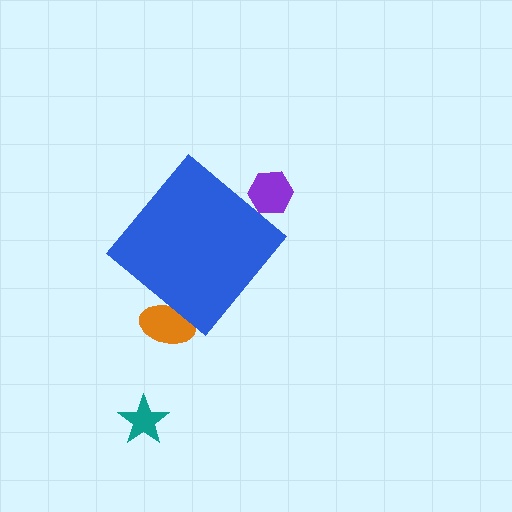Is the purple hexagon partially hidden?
Yes, the purple hexagon is partially hidden behind the blue diamond.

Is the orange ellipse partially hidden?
Yes, the orange ellipse is partially hidden behind the blue diamond.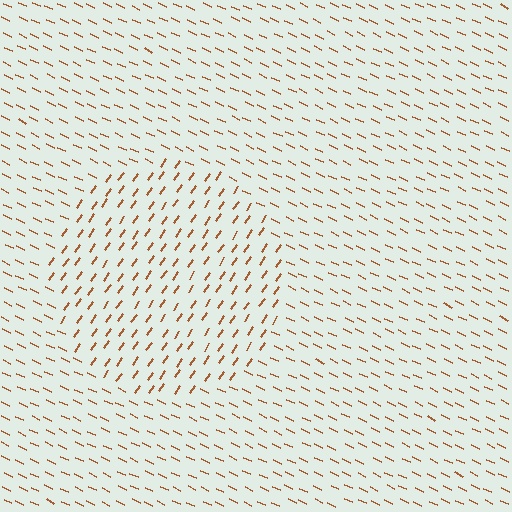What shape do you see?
I see a circle.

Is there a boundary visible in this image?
Yes, there is a texture boundary formed by a change in line orientation.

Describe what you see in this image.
The image is filled with small brown line segments. A circle region in the image has lines oriented differently from the surrounding lines, creating a visible texture boundary.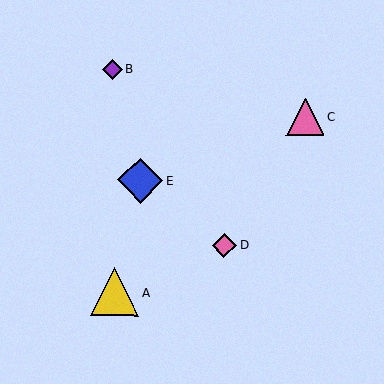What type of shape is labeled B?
Shape B is a purple diamond.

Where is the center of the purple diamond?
The center of the purple diamond is at (113, 70).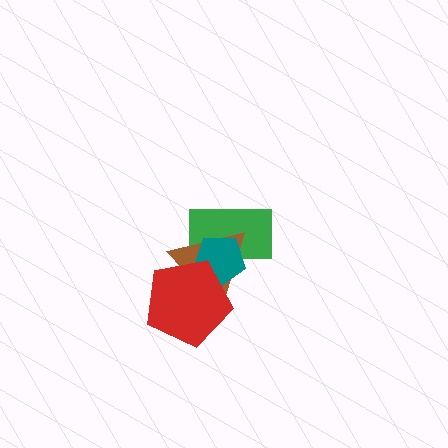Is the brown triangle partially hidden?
Yes, it is partially covered by another shape.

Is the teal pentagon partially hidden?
Yes, it is partially covered by another shape.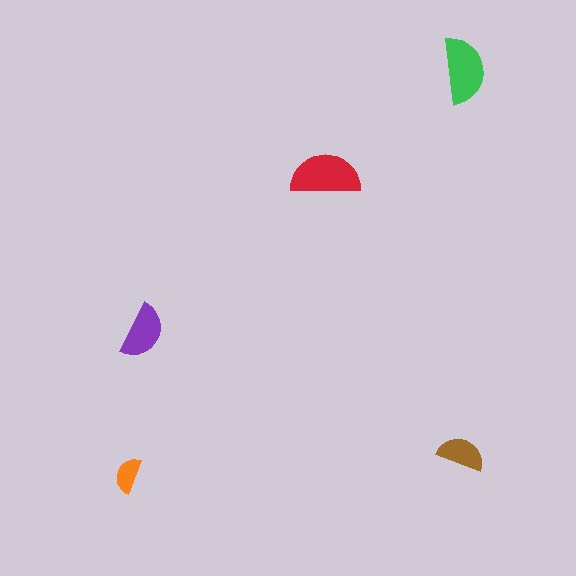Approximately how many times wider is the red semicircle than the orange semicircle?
About 2 times wider.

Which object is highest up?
The green semicircle is topmost.